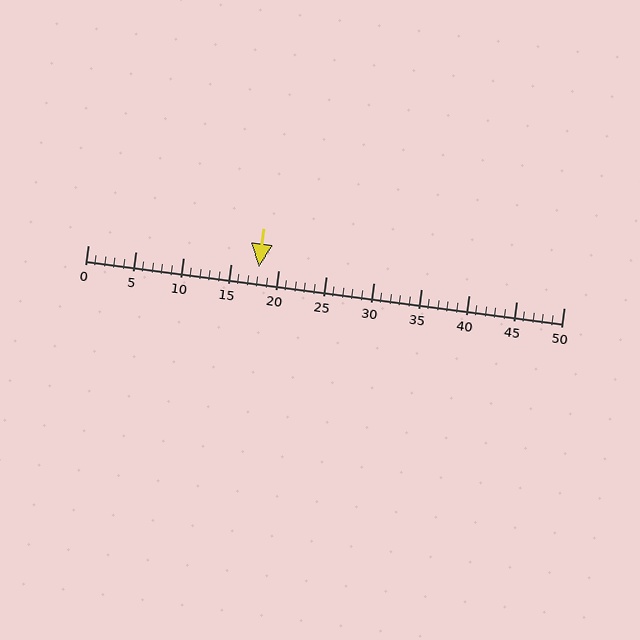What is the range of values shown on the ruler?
The ruler shows values from 0 to 50.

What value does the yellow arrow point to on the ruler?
The yellow arrow points to approximately 18.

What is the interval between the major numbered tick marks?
The major tick marks are spaced 5 units apart.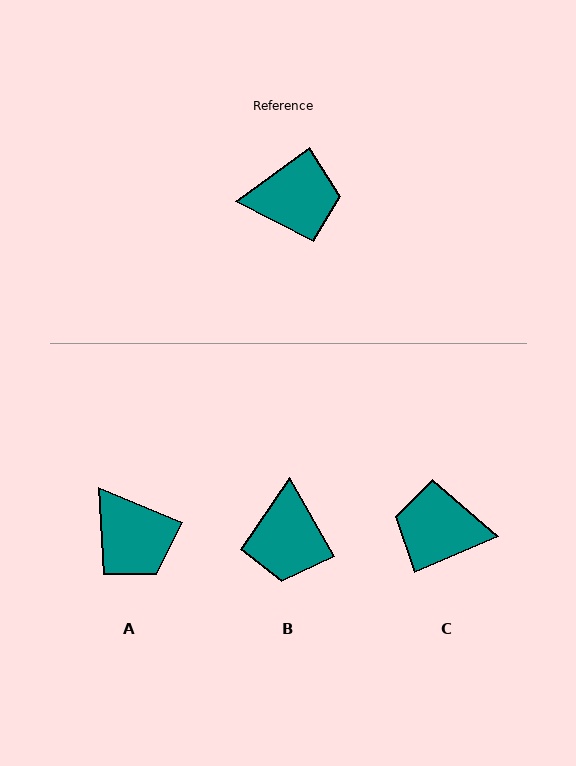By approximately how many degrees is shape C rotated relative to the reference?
Approximately 167 degrees counter-clockwise.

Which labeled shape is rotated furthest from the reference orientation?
C, about 167 degrees away.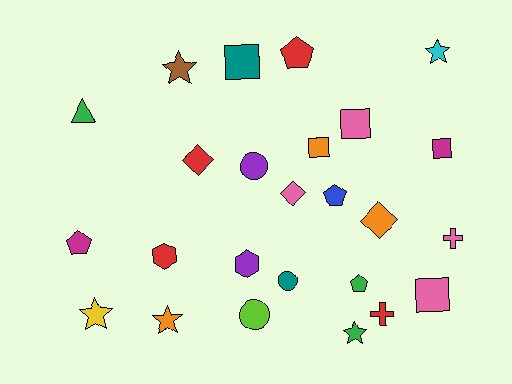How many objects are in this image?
There are 25 objects.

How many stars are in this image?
There are 5 stars.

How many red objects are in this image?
There are 4 red objects.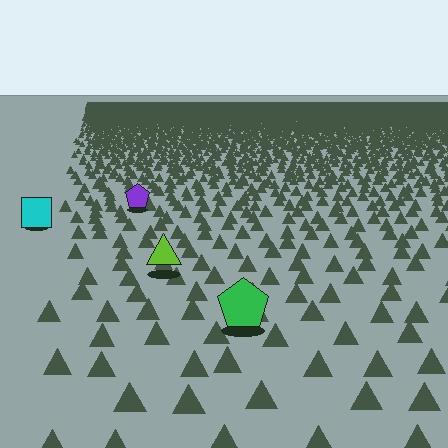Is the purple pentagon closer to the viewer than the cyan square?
No. The cyan square is closer — you can tell from the texture gradient: the ground texture is coarser near it.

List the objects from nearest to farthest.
From nearest to farthest: the green pentagon, the lime triangle, the cyan square, the purple pentagon.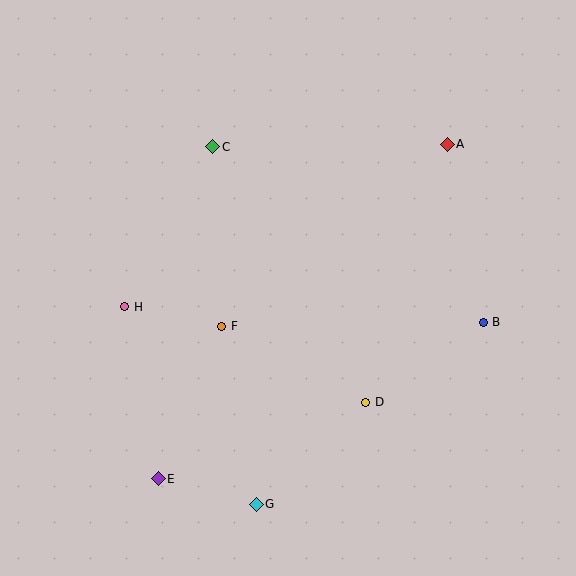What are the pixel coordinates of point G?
Point G is at (256, 504).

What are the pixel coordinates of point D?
Point D is at (366, 402).